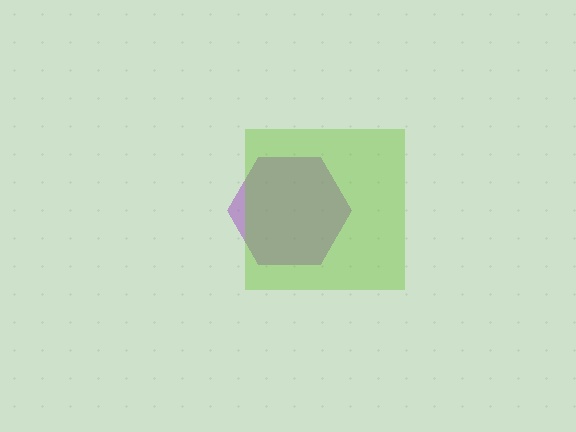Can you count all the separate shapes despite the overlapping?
Yes, there are 2 separate shapes.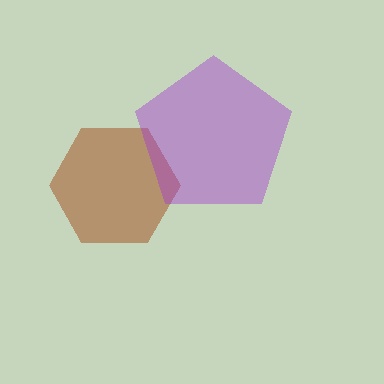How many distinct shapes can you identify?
There are 2 distinct shapes: a brown hexagon, a purple pentagon.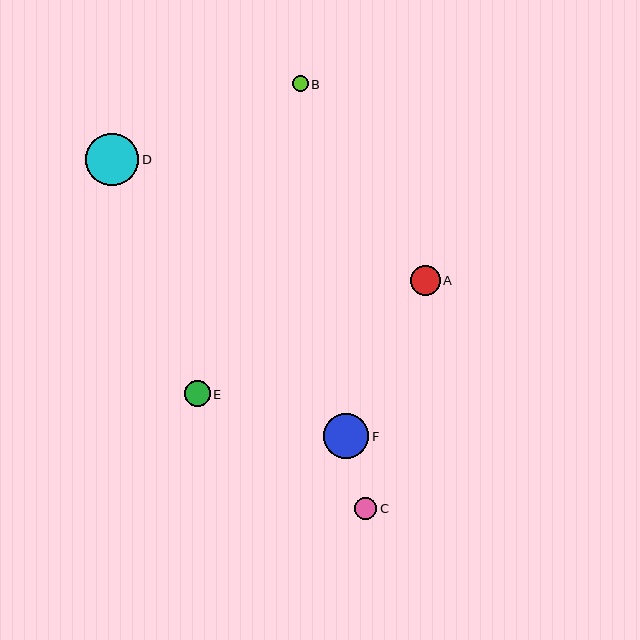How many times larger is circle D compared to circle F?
Circle D is approximately 1.2 times the size of circle F.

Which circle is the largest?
Circle D is the largest with a size of approximately 53 pixels.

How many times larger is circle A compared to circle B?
Circle A is approximately 2.0 times the size of circle B.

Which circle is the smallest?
Circle B is the smallest with a size of approximately 15 pixels.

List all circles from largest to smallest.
From largest to smallest: D, F, A, E, C, B.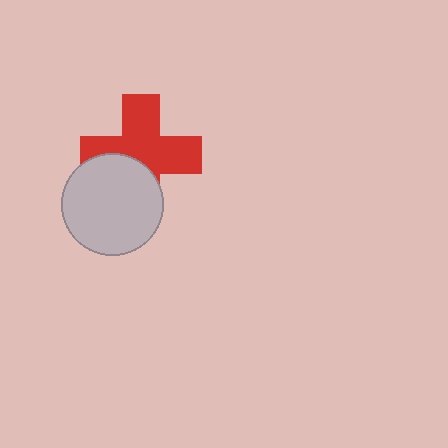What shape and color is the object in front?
The object in front is a light gray circle.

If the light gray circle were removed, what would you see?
You would see the complete red cross.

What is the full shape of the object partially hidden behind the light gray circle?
The partially hidden object is a red cross.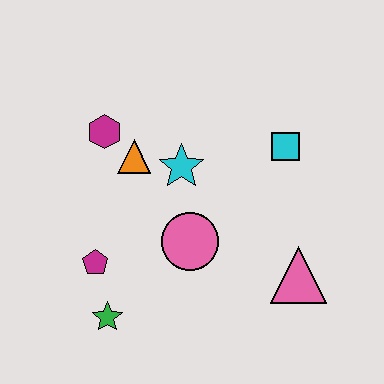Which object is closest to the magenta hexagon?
The orange triangle is closest to the magenta hexagon.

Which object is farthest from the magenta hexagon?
The pink triangle is farthest from the magenta hexagon.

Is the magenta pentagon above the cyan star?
No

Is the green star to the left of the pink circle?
Yes